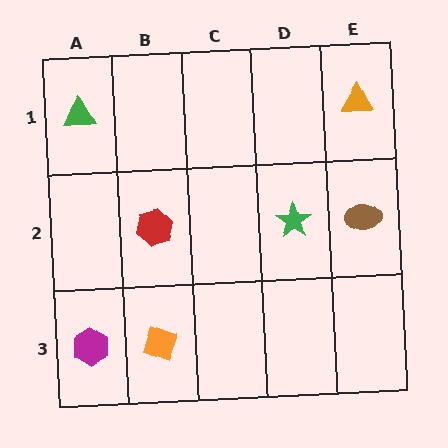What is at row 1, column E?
An orange triangle.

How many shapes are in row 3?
2 shapes.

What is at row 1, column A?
A green triangle.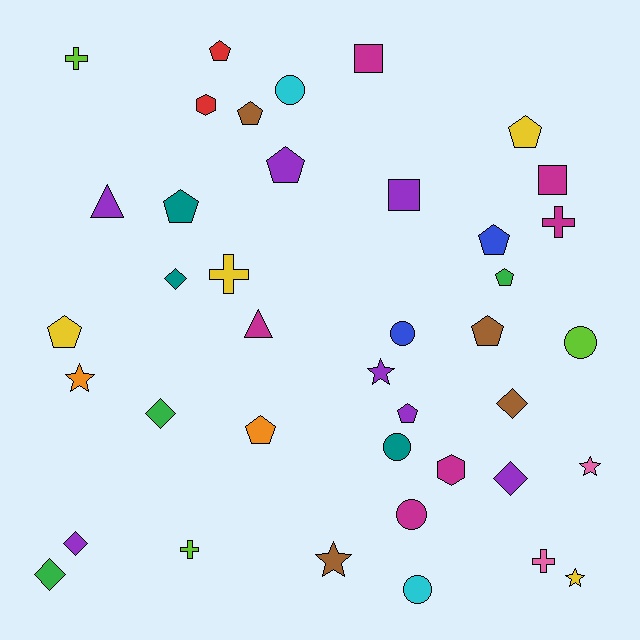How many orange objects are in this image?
There are 2 orange objects.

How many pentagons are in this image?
There are 11 pentagons.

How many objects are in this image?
There are 40 objects.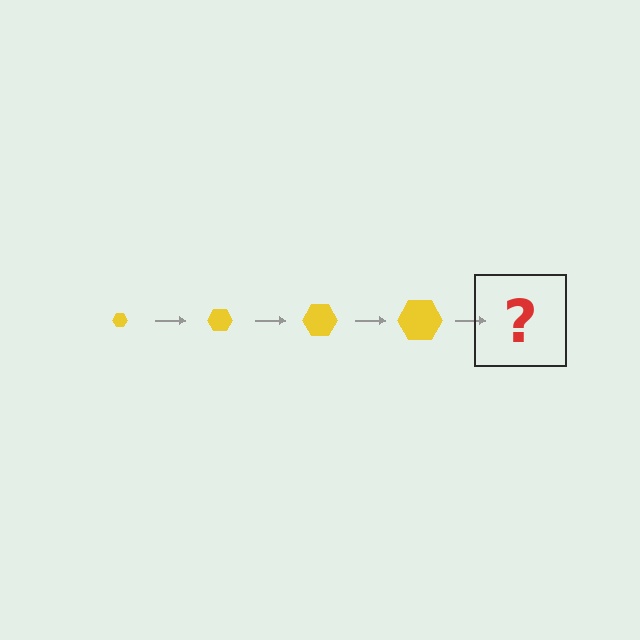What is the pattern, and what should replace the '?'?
The pattern is that the hexagon gets progressively larger each step. The '?' should be a yellow hexagon, larger than the previous one.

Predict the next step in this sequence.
The next step is a yellow hexagon, larger than the previous one.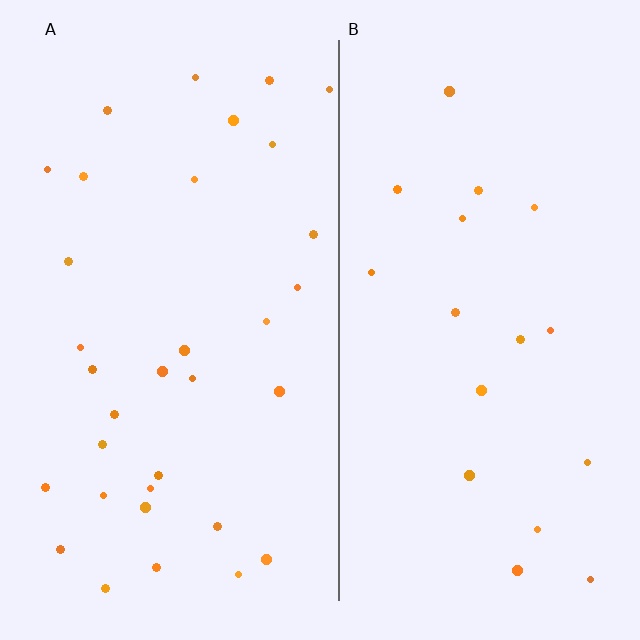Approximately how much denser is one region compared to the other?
Approximately 1.9× — region A over region B.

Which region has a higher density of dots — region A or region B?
A (the left).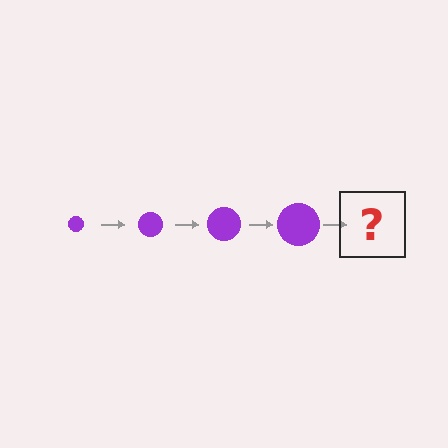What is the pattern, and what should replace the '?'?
The pattern is that the circle gets progressively larger each step. The '?' should be a purple circle, larger than the previous one.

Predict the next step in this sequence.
The next step is a purple circle, larger than the previous one.